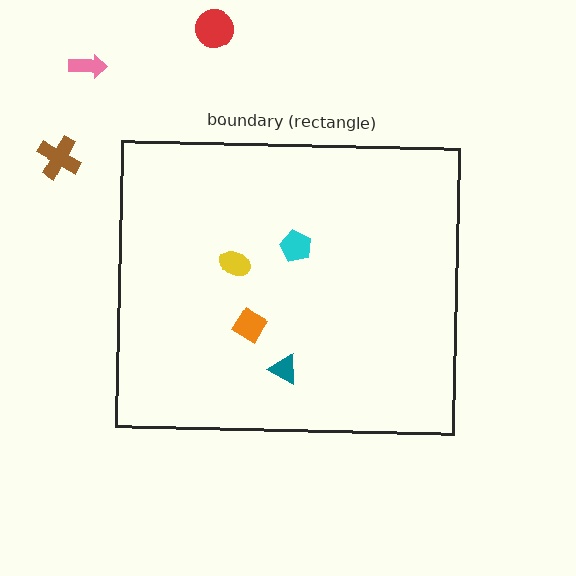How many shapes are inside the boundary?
4 inside, 3 outside.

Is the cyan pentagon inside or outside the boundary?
Inside.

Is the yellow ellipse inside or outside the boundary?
Inside.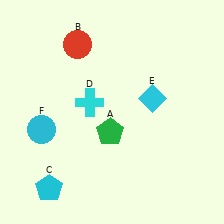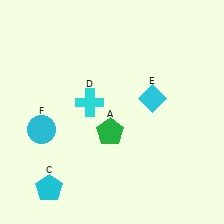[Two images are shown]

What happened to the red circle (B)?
The red circle (B) was removed in Image 2. It was in the top-left area of Image 1.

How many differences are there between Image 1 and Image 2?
There is 1 difference between the two images.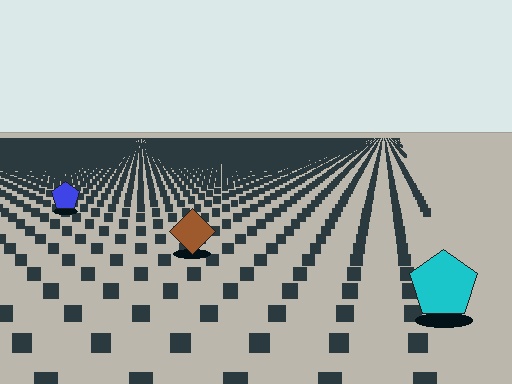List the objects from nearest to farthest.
From nearest to farthest: the cyan pentagon, the brown diamond, the blue pentagon.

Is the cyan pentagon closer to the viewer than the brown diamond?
Yes. The cyan pentagon is closer — you can tell from the texture gradient: the ground texture is coarser near it.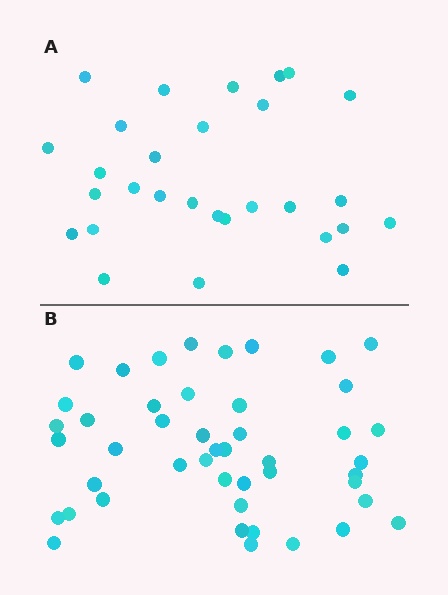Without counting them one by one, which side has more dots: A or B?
Region B (the bottom region) has more dots.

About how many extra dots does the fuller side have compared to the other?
Region B has approximately 15 more dots than region A.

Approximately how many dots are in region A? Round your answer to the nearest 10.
About 30 dots. (The exact count is 29, which rounds to 30.)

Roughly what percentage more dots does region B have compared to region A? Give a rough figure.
About 60% more.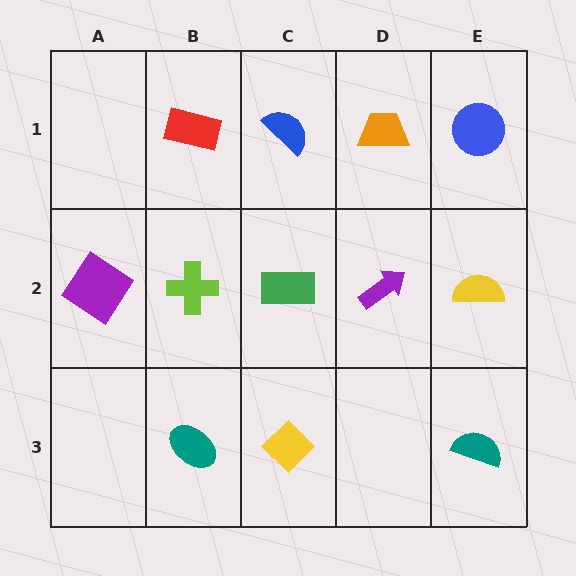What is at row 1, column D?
An orange trapezoid.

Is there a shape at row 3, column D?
No, that cell is empty.